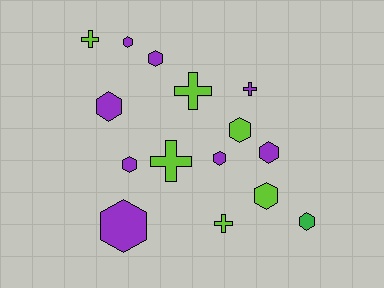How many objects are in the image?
There are 15 objects.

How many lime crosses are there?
There are 4 lime crosses.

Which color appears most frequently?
Purple, with 8 objects.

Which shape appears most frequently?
Hexagon, with 10 objects.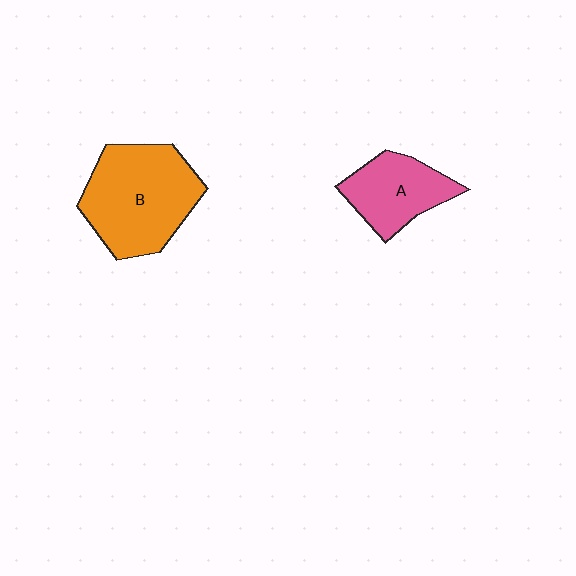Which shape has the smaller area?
Shape A (pink).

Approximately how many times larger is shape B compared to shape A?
Approximately 1.7 times.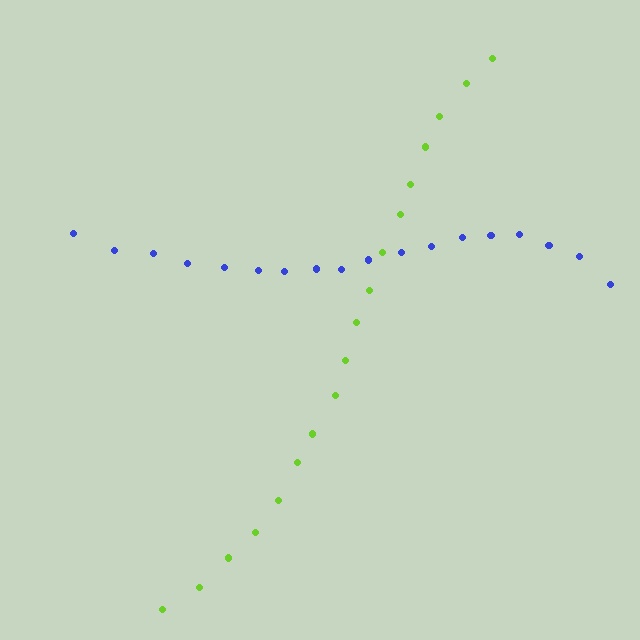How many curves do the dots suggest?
There are 2 distinct paths.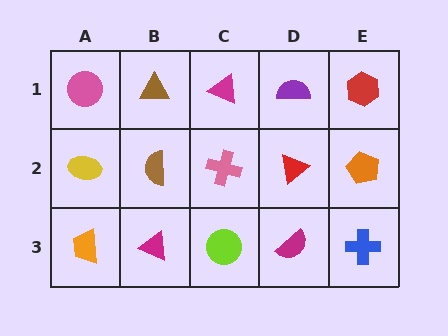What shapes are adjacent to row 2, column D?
A purple semicircle (row 1, column D), a magenta semicircle (row 3, column D), a pink cross (row 2, column C), an orange pentagon (row 2, column E).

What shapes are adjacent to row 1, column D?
A red triangle (row 2, column D), a magenta triangle (row 1, column C), a red hexagon (row 1, column E).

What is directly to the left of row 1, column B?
A pink circle.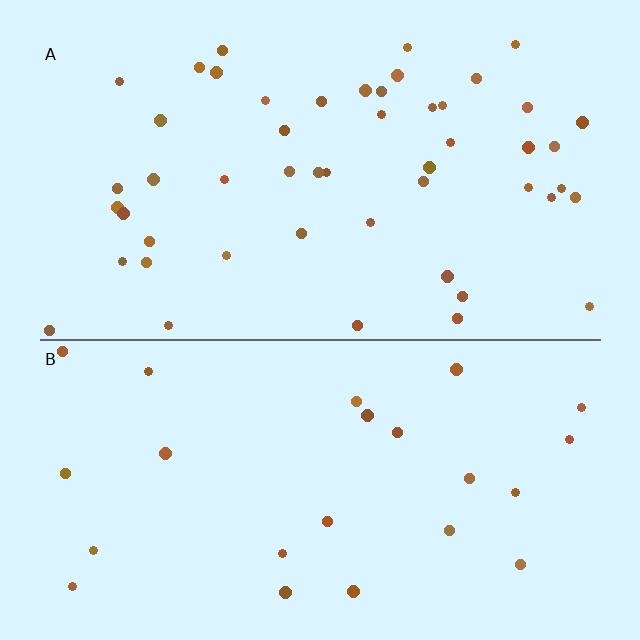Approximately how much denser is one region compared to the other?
Approximately 2.1× — region A over region B.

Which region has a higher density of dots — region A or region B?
A (the top).